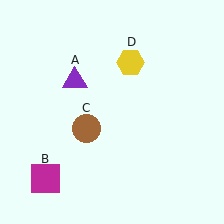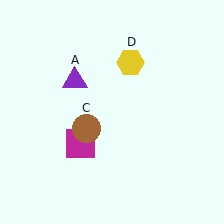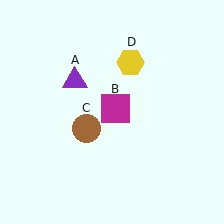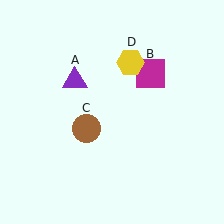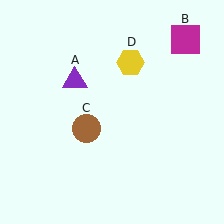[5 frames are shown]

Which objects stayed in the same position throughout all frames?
Purple triangle (object A) and brown circle (object C) and yellow hexagon (object D) remained stationary.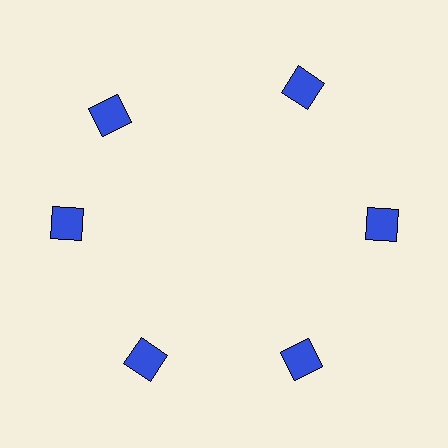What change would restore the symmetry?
The symmetry would be restored by rotating it back into even spacing with its neighbors so that all 6 squares sit at equal angles and equal distance from the center.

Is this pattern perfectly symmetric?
No. The 6 blue squares are arranged in a ring, but one element near the 11 o'clock position is rotated out of alignment along the ring, breaking the 6-fold rotational symmetry.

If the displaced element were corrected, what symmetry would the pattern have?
It would have 6-fold rotational symmetry — the pattern would map onto itself every 60 degrees.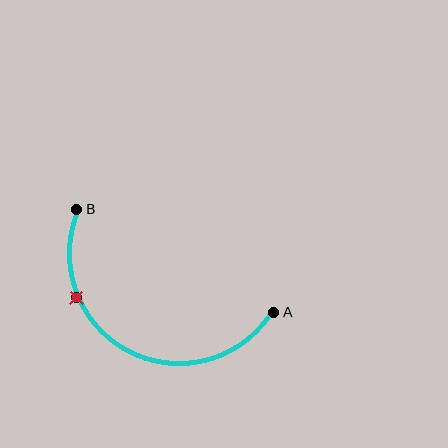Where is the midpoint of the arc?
The arc midpoint is the point on the curve farthest from the straight line joining A and B. It sits below that line.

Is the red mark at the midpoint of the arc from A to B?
No. The red mark lies on the arc but is closer to endpoint B. The arc midpoint would be at the point on the curve equidistant along the arc from both A and B.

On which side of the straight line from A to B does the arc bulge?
The arc bulges below the straight line connecting A and B.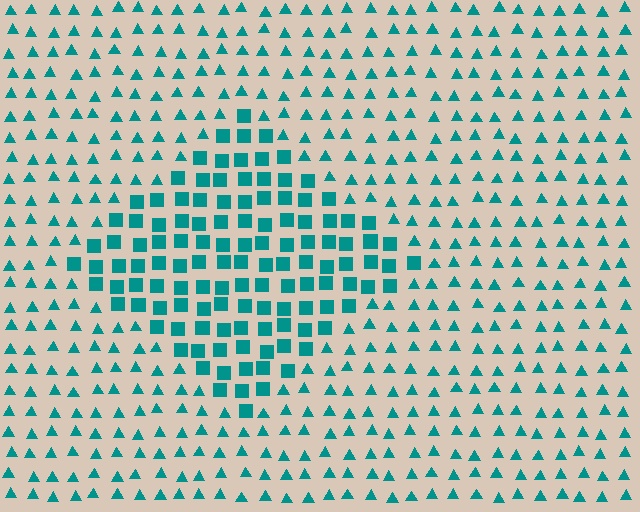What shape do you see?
I see a diamond.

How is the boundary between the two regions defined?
The boundary is defined by a change in element shape: squares inside vs. triangles outside. All elements share the same color and spacing.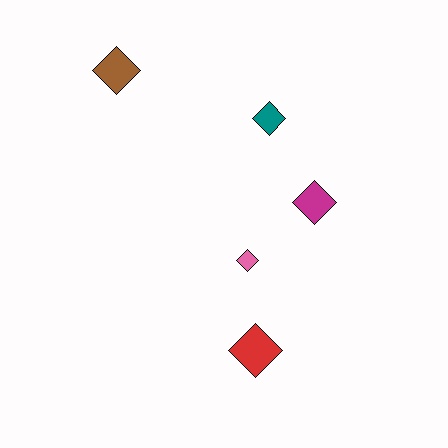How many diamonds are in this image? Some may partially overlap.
There are 5 diamonds.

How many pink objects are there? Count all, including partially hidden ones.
There is 1 pink object.